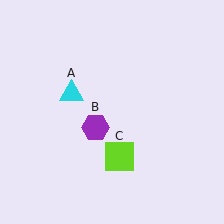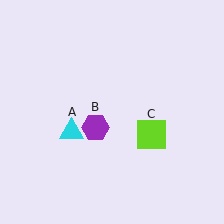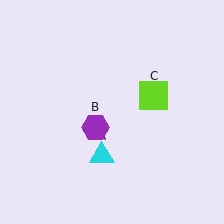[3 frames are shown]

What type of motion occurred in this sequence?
The cyan triangle (object A), lime square (object C) rotated counterclockwise around the center of the scene.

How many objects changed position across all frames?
2 objects changed position: cyan triangle (object A), lime square (object C).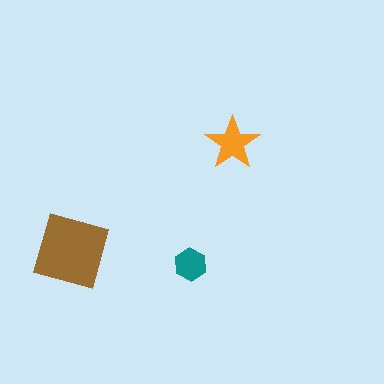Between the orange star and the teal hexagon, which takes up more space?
The orange star.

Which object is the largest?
The brown square.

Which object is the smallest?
The teal hexagon.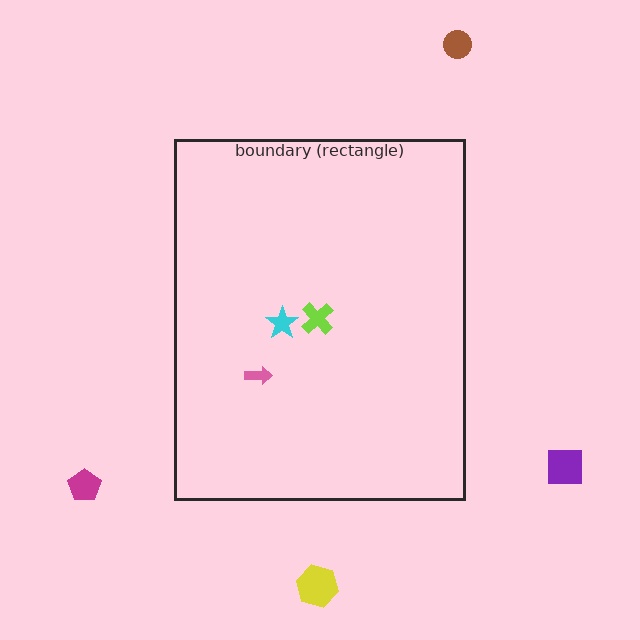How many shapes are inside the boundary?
3 inside, 4 outside.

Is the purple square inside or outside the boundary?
Outside.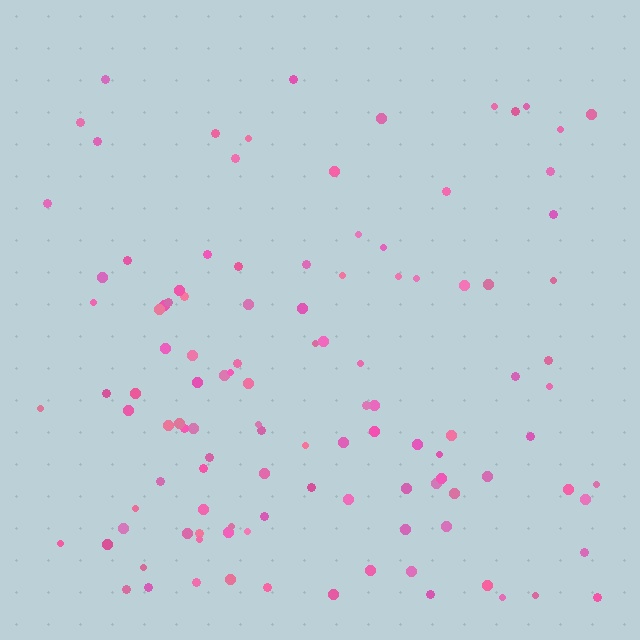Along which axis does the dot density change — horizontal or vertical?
Vertical.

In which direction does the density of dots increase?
From top to bottom, with the bottom side densest.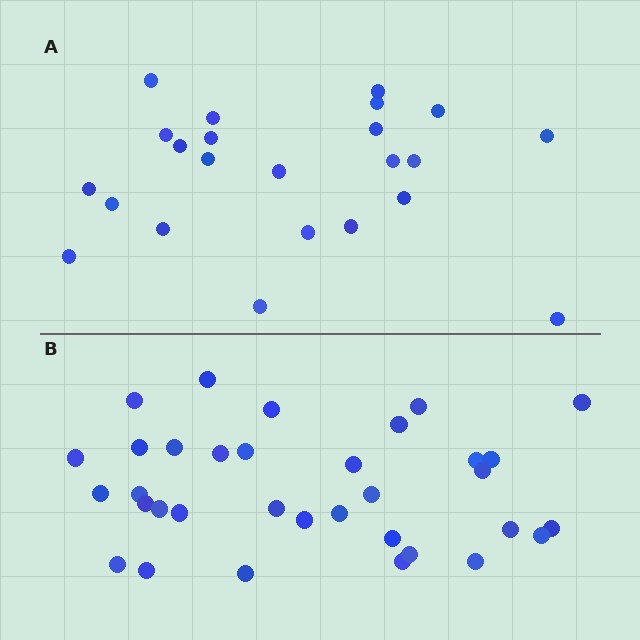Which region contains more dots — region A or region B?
Region B (the bottom region) has more dots.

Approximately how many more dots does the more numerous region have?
Region B has roughly 12 or so more dots than region A.